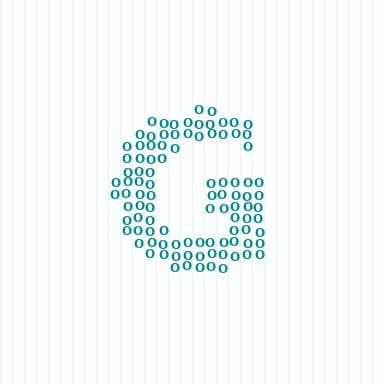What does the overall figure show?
The overall figure shows the letter G.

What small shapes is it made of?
It is made of small letter O's.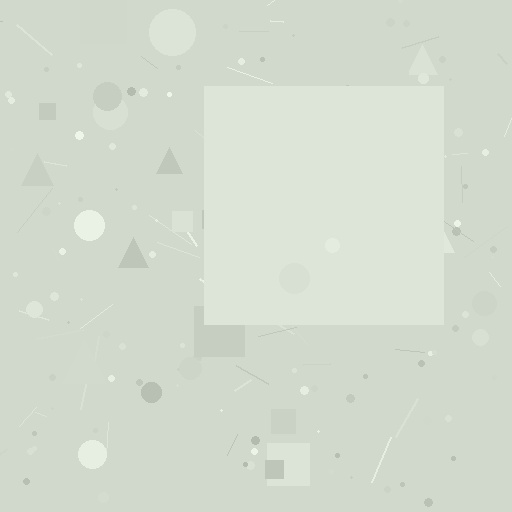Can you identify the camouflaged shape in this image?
The camouflaged shape is a square.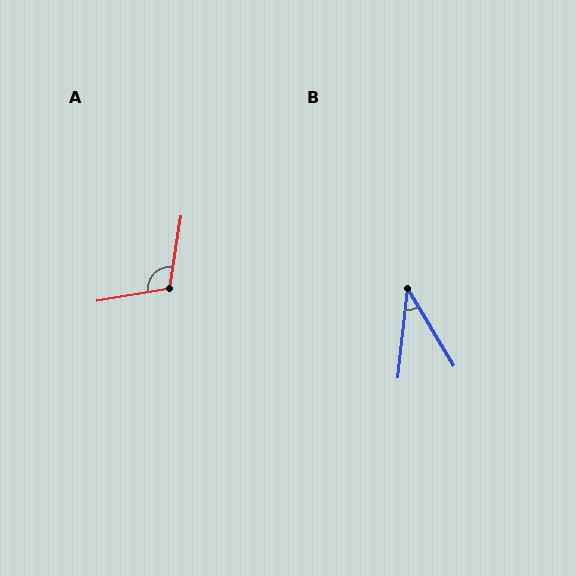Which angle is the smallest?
B, at approximately 37 degrees.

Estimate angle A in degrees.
Approximately 109 degrees.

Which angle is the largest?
A, at approximately 109 degrees.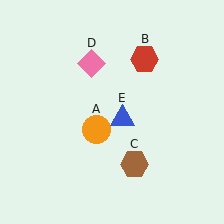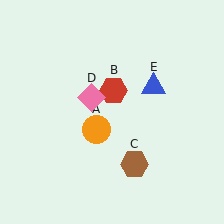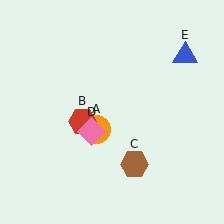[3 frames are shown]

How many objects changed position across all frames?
3 objects changed position: red hexagon (object B), pink diamond (object D), blue triangle (object E).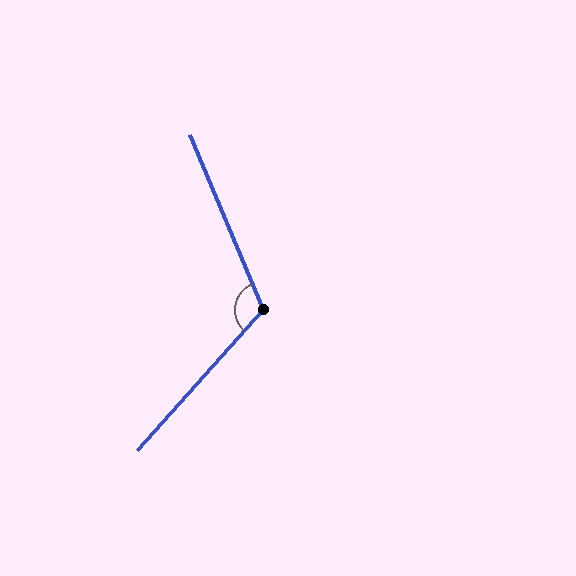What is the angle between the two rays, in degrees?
Approximately 116 degrees.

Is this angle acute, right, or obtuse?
It is obtuse.